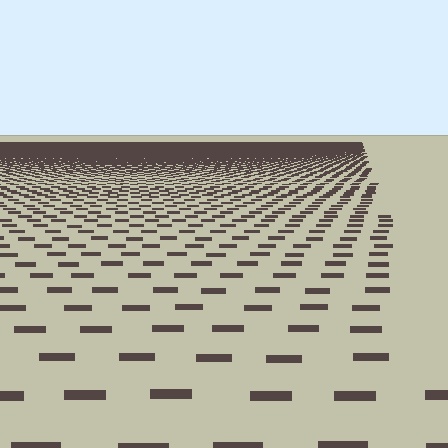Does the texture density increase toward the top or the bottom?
Density increases toward the top.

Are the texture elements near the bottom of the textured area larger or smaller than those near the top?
Larger. Near the bottom, elements are closer to the viewer and appear at a bigger on-screen size.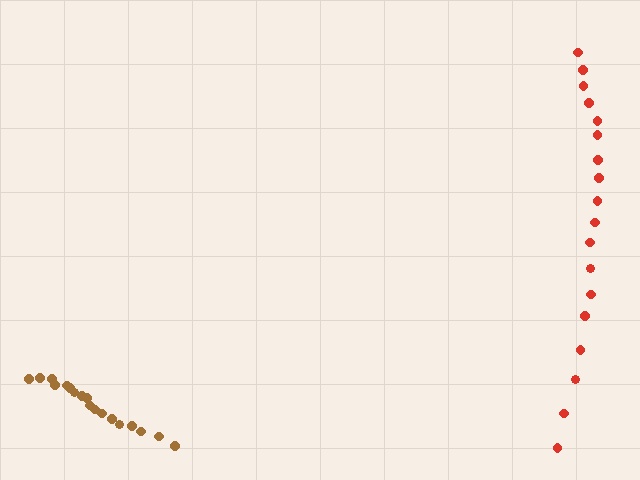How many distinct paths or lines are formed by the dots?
There are 2 distinct paths.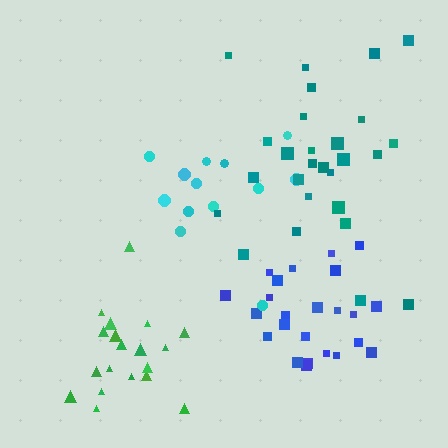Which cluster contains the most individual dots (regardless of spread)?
Teal (27).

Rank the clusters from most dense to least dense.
blue, green, cyan, teal.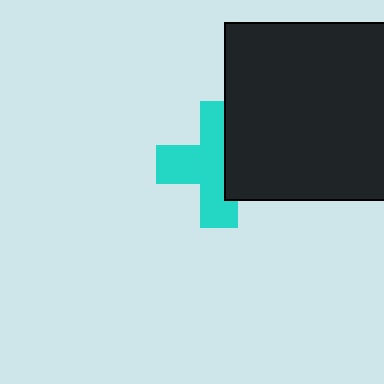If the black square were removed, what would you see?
You would see the complete cyan cross.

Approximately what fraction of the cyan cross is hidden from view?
Roughly 38% of the cyan cross is hidden behind the black square.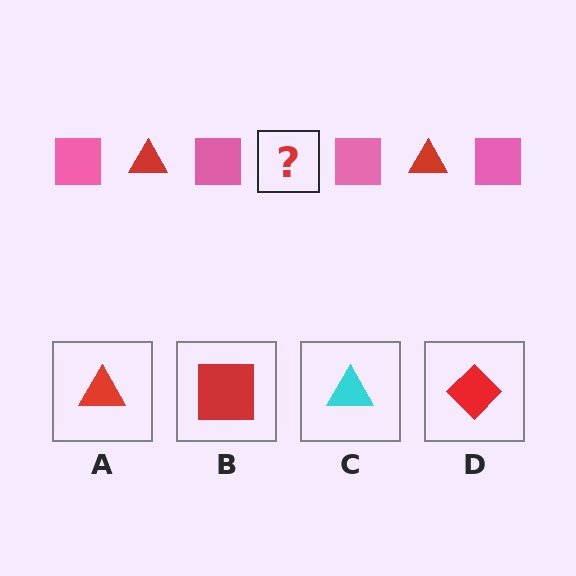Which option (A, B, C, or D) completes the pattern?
A.